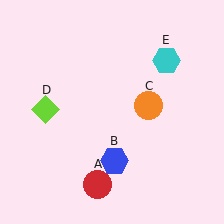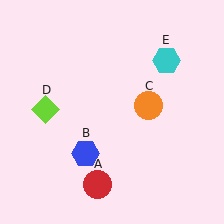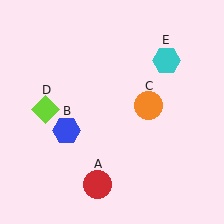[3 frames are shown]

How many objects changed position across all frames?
1 object changed position: blue hexagon (object B).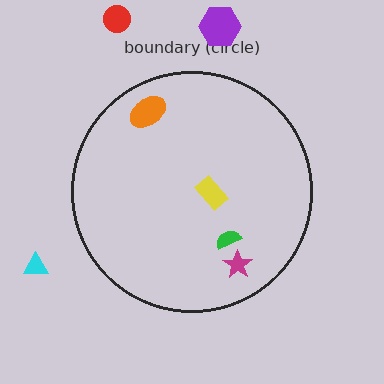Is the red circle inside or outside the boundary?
Outside.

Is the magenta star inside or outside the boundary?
Inside.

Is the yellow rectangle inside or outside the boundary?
Inside.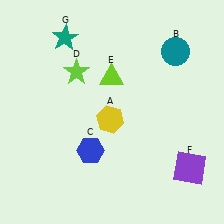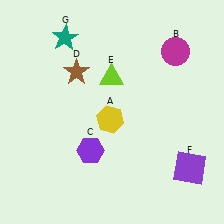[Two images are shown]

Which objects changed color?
B changed from teal to magenta. C changed from blue to purple. D changed from lime to brown.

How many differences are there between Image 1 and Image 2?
There are 3 differences between the two images.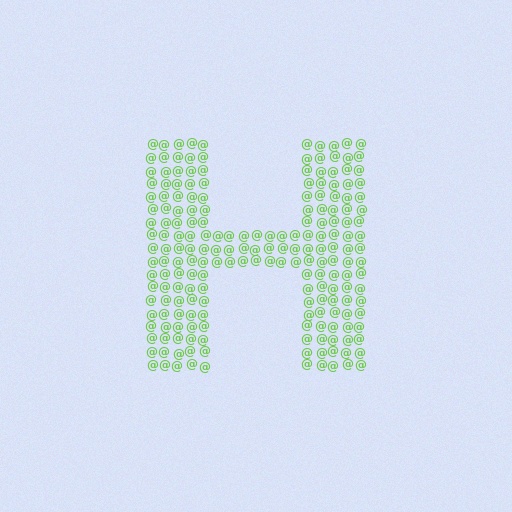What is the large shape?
The large shape is the letter H.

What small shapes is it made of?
It is made of small at signs.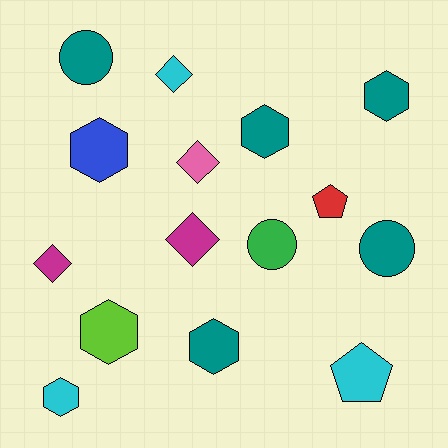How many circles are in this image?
There are 3 circles.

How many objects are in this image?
There are 15 objects.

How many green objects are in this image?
There is 1 green object.